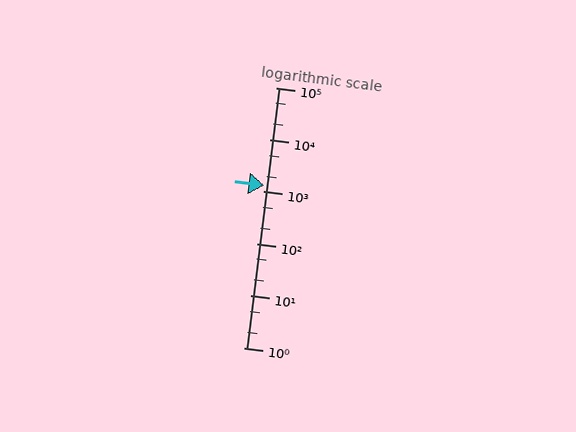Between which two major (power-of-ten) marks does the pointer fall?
The pointer is between 1000 and 10000.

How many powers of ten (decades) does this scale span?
The scale spans 5 decades, from 1 to 100000.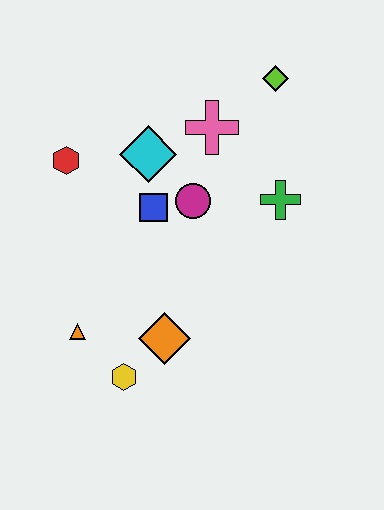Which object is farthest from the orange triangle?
The lime diamond is farthest from the orange triangle.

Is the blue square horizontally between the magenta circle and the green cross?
No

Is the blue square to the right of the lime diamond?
No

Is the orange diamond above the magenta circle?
No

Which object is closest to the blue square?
The magenta circle is closest to the blue square.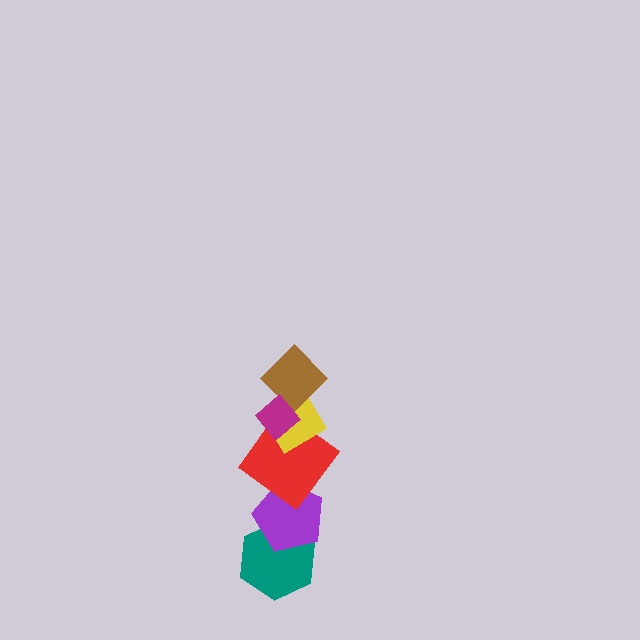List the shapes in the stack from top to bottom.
From top to bottom: the magenta diamond, the brown diamond, the yellow diamond, the red diamond, the purple pentagon, the teal hexagon.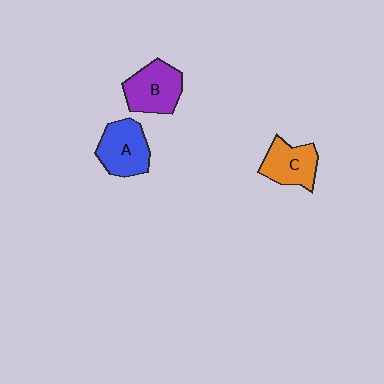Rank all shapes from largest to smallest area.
From largest to smallest: B (purple), A (blue), C (orange).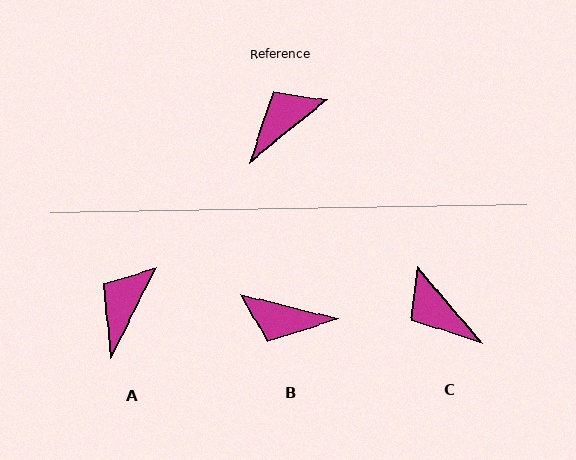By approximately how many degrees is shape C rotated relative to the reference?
Approximately 92 degrees counter-clockwise.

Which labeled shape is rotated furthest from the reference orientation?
B, about 127 degrees away.